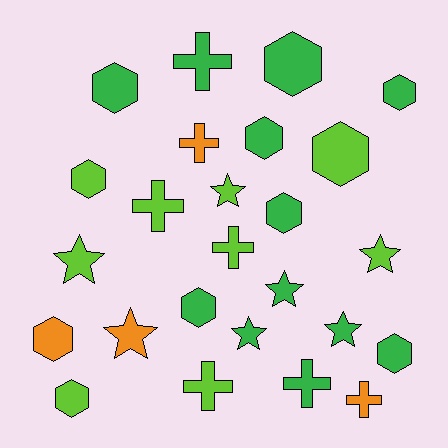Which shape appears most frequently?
Hexagon, with 11 objects.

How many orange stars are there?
There is 1 orange star.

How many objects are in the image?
There are 25 objects.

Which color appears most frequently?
Green, with 12 objects.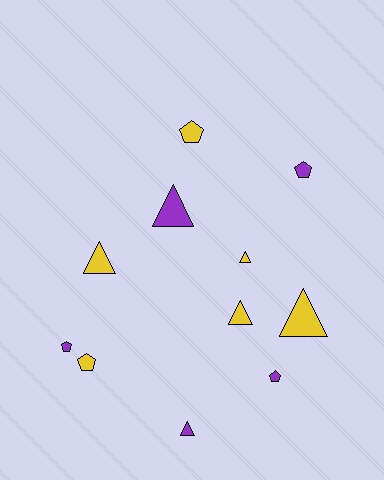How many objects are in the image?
There are 11 objects.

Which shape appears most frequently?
Triangle, with 6 objects.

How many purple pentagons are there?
There are 3 purple pentagons.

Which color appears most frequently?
Yellow, with 6 objects.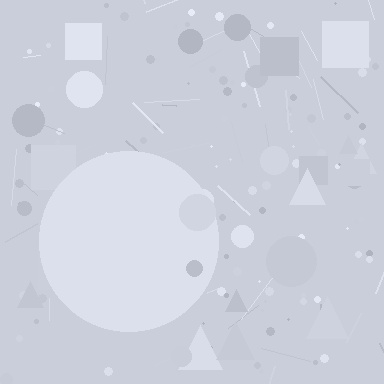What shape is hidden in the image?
A circle is hidden in the image.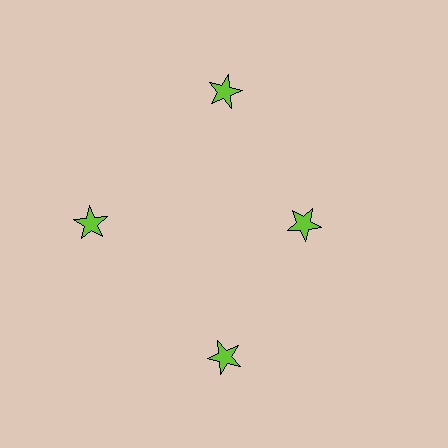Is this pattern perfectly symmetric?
No. The 4 lime stars are arranged in a ring, but one element near the 3 o'clock position is pulled inward toward the center, breaking the 4-fold rotational symmetry.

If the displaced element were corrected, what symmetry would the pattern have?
It would have 4-fold rotational symmetry — the pattern would map onto itself every 90 degrees.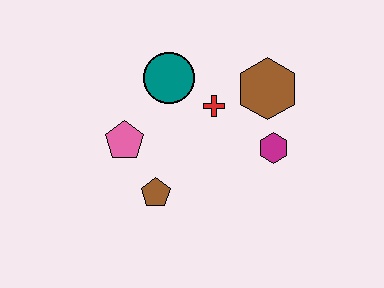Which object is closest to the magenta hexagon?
The brown hexagon is closest to the magenta hexagon.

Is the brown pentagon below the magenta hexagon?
Yes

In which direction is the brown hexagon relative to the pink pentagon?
The brown hexagon is to the right of the pink pentagon.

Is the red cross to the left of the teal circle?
No